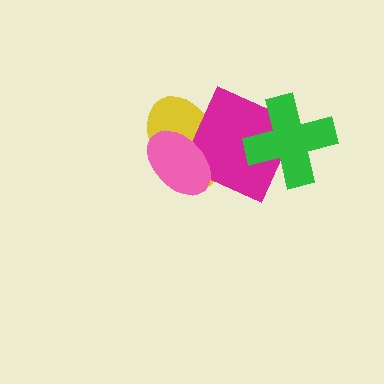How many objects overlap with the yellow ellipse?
2 objects overlap with the yellow ellipse.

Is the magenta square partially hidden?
Yes, it is partially covered by another shape.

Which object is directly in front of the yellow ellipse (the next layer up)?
The magenta square is directly in front of the yellow ellipse.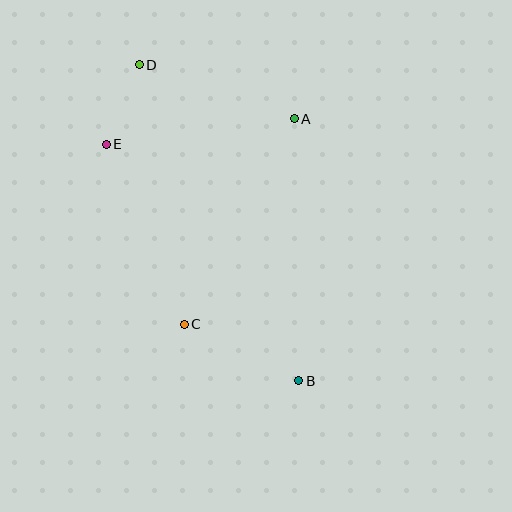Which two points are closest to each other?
Points D and E are closest to each other.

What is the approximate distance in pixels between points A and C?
The distance between A and C is approximately 233 pixels.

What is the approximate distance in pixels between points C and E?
The distance between C and E is approximately 196 pixels.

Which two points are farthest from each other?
Points B and D are farthest from each other.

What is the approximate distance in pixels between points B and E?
The distance between B and E is approximately 305 pixels.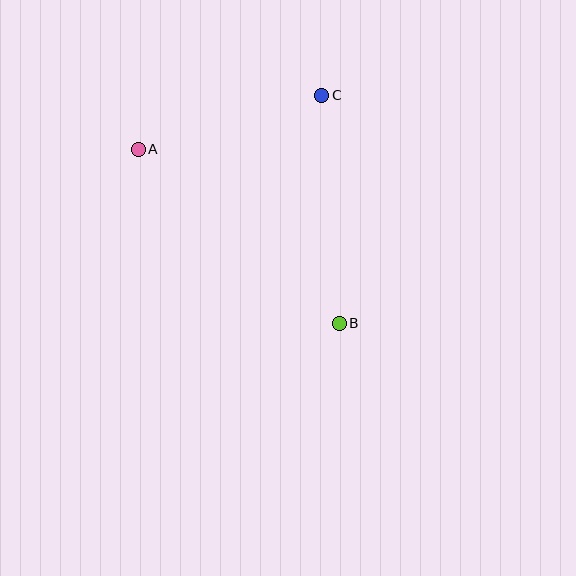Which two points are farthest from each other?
Points A and B are farthest from each other.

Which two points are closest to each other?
Points A and C are closest to each other.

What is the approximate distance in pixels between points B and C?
The distance between B and C is approximately 229 pixels.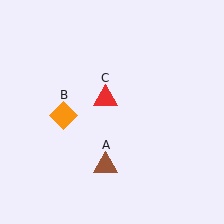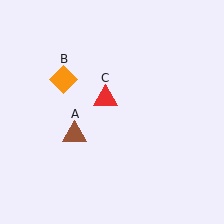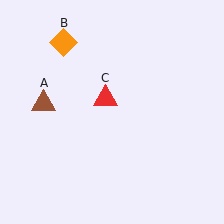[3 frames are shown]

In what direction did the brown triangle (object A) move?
The brown triangle (object A) moved up and to the left.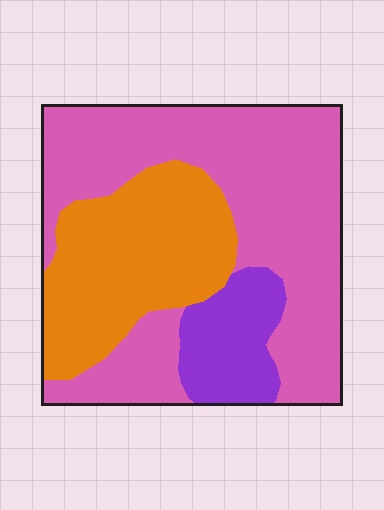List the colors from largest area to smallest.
From largest to smallest: pink, orange, purple.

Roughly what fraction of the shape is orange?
Orange covers roughly 30% of the shape.